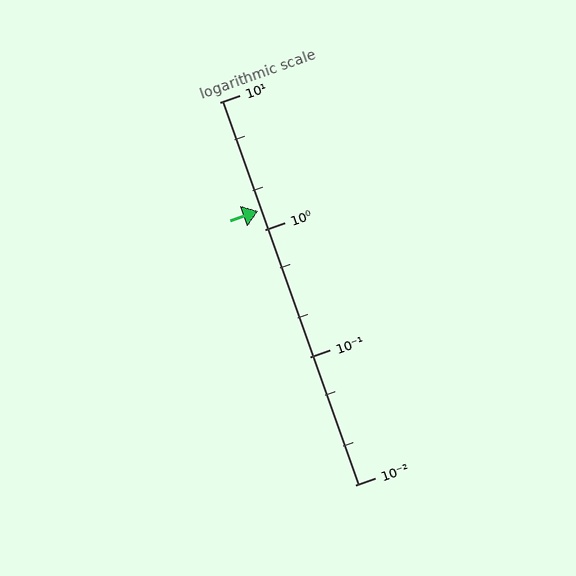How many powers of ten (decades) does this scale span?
The scale spans 3 decades, from 0.01 to 10.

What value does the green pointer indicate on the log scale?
The pointer indicates approximately 1.4.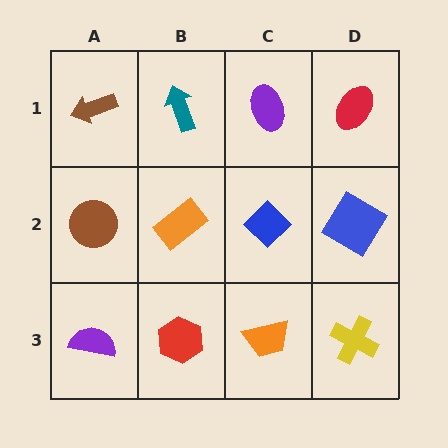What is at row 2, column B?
An orange rectangle.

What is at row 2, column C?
A blue diamond.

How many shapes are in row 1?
4 shapes.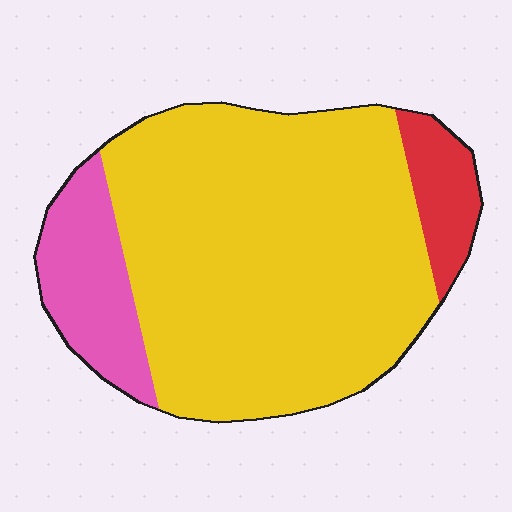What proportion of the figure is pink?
Pink covers roughly 15% of the figure.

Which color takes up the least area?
Red, at roughly 10%.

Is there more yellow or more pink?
Yellow.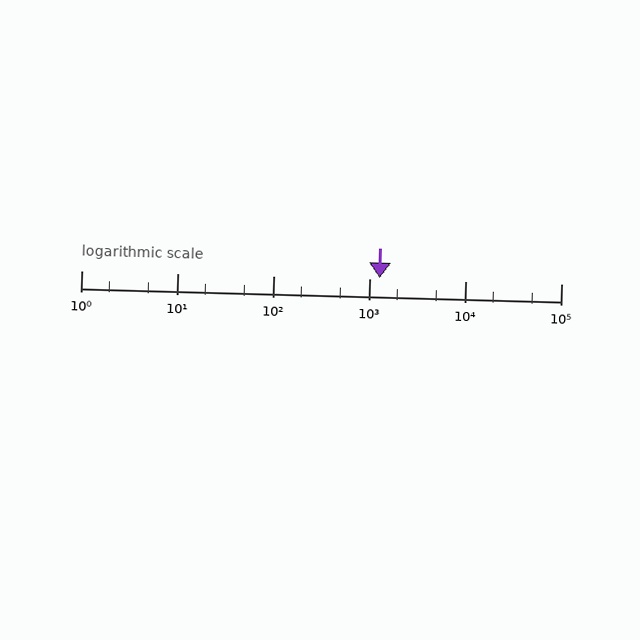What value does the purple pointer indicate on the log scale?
The pointer indicates approximately 1300.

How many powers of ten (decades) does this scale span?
The scale spans 5 decades, from 1 to 100000.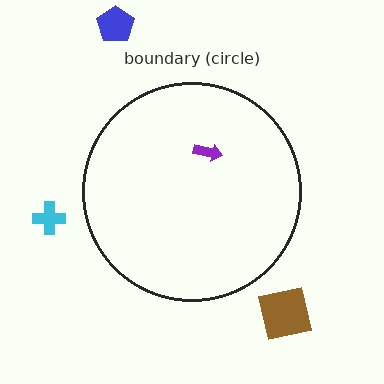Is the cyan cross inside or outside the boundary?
Outside.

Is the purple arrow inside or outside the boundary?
Inside.